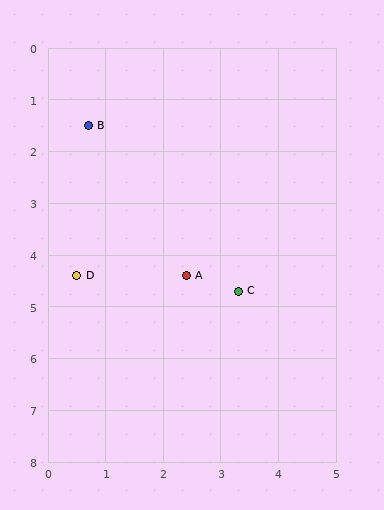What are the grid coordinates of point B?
Point B is at approximately (0.7, 1.5).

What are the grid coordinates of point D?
Point D is at approximately (0.5, 4.4).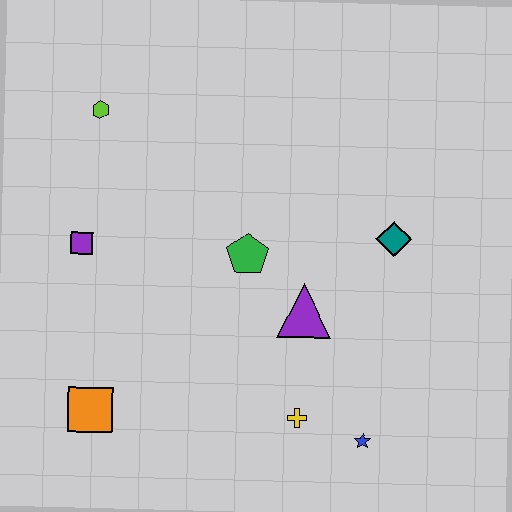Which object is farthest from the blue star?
The lime hexagon is farthest from the blue star.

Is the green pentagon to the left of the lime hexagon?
No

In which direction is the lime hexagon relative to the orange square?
The lime hexagon is above the orange square.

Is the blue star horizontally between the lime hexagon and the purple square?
No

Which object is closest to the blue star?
The yellow cross is closest to the blue star.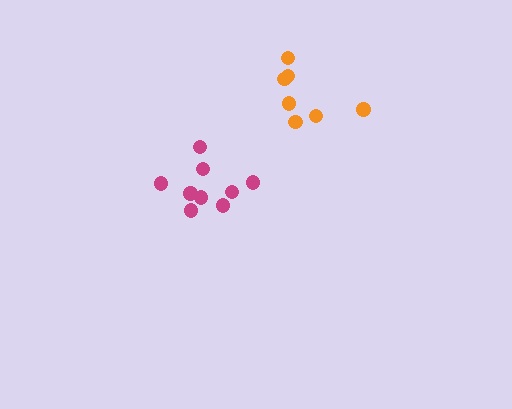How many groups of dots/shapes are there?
There are 2 groups.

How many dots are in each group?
Group 1: 7 dots, Group 2: 9 dots (16 total).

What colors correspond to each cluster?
The clusters are colored: orange, magenta.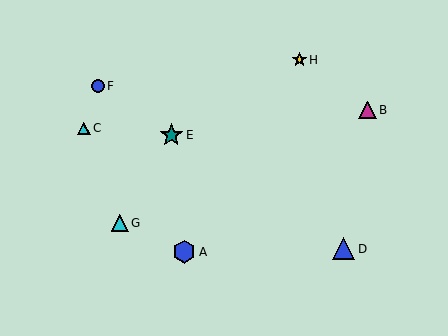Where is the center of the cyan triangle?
The center of the cyan triangle is at (84, 128).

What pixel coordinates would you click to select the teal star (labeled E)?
Click at (171, 135) to select the teal star E.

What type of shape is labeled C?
Shape C is a cyan triangle.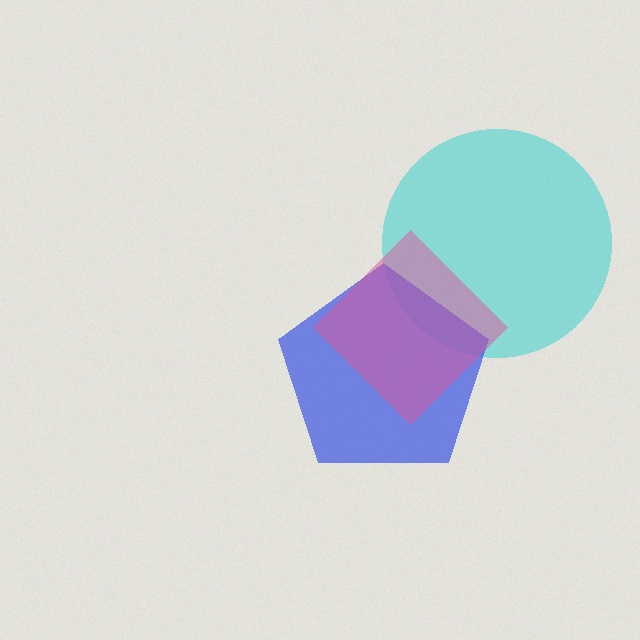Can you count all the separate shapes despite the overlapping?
Yes, there are 3 separate shapes.